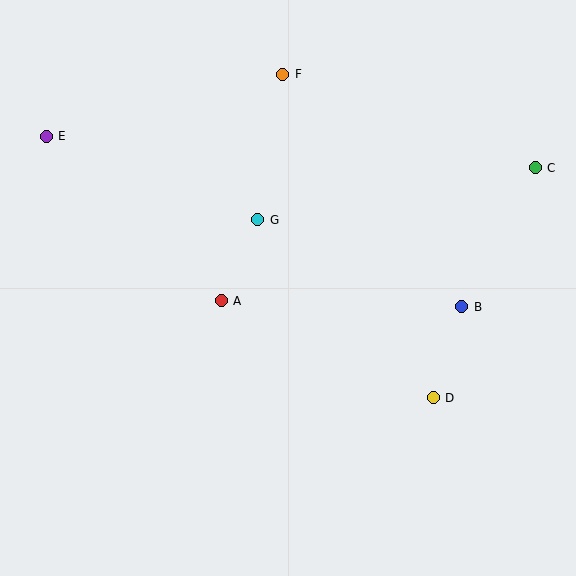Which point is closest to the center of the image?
Point A at (221, 301) is closest to the center.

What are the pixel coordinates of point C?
Point C is at (535, 168).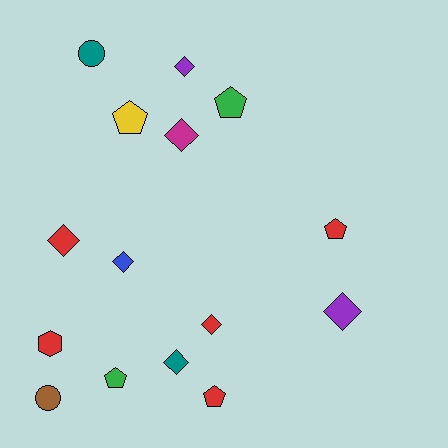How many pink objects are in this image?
There are no pink objects.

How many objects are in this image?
There are 15 objects.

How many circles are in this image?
There are 2 circles.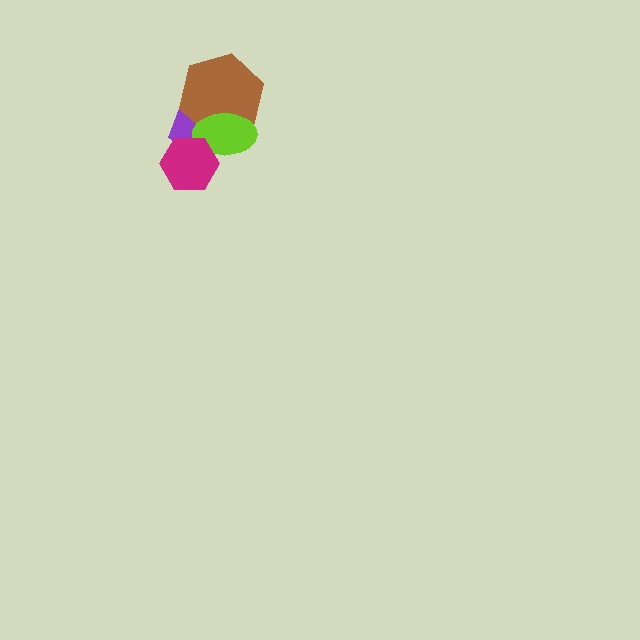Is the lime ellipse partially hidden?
Yes, it is partially covered by another shape.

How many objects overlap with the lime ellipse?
3 objects overlap with the lime ellipse.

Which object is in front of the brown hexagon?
The lime ellipse is in front of the brown hexagon.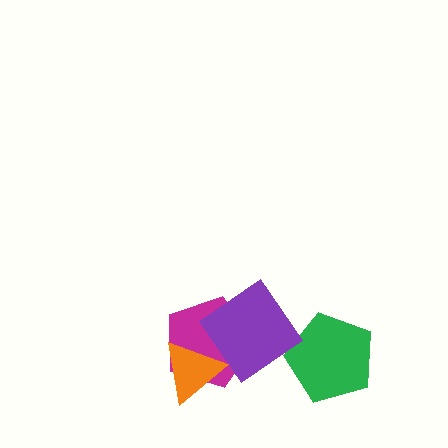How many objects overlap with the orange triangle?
1 object overlaps with the orange triangle.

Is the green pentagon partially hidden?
No, no other shape covers it.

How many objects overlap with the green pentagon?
0 objects overlap with the green pentagon.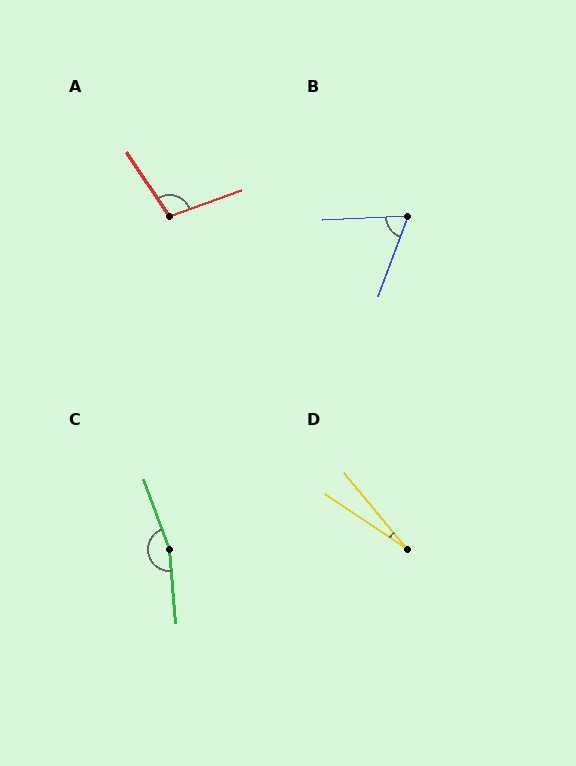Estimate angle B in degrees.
Approximately 67 degrees.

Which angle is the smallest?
D, at approximately 17 degrees.